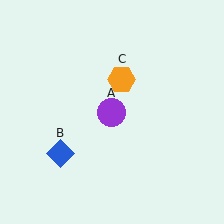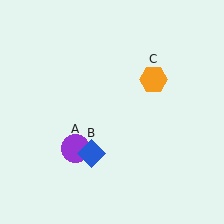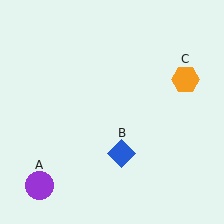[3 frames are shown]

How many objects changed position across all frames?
3 objects changed position: purple circle (object A), blue diamond (object B), orange hexagon (object C).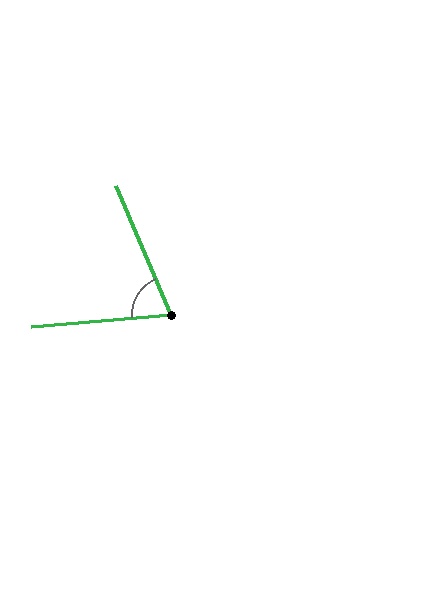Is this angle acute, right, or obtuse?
It is acute.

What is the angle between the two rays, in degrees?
Approximately 72 degrees.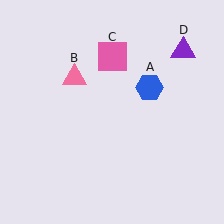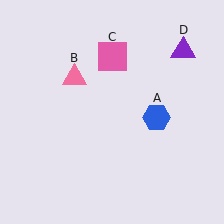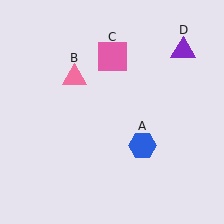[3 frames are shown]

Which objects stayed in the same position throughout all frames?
Pink triangle (object B) and pink square (object C) and purple triangle (object D) remained stationary.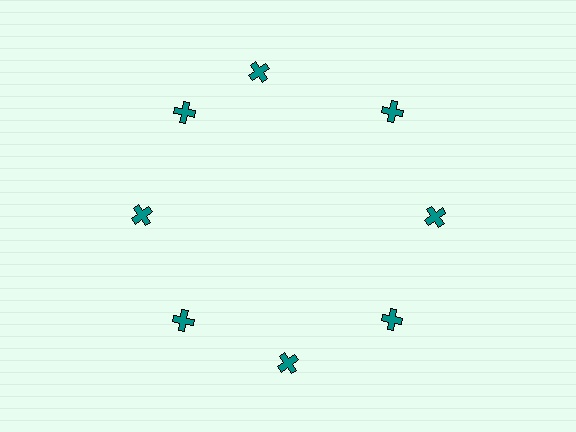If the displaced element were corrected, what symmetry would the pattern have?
It would have 8-fold rotational symmetry — the pattern would map onto itself every 45 degrees.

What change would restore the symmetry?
The symmetry would be restored by rotating it back into even spacing with its neighbors so that all 8 crosses sit at equal angles and equal distance from the center.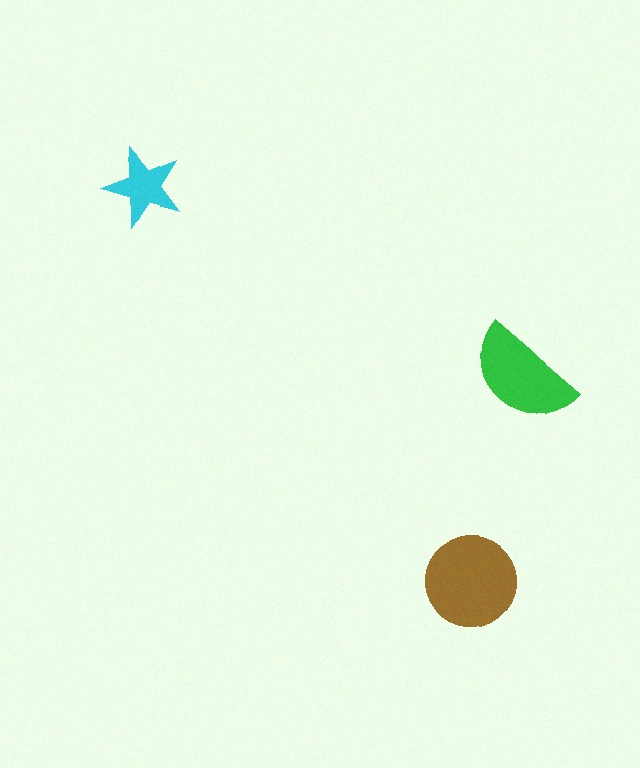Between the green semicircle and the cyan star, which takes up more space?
The green semicircle.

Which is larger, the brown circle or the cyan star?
The brown circle.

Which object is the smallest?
The cyan star.